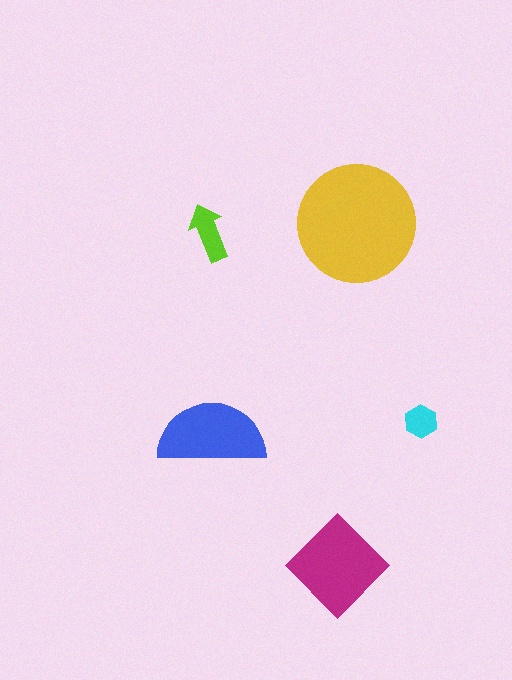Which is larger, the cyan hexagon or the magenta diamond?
The magenta diamond.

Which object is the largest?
The yellow circle.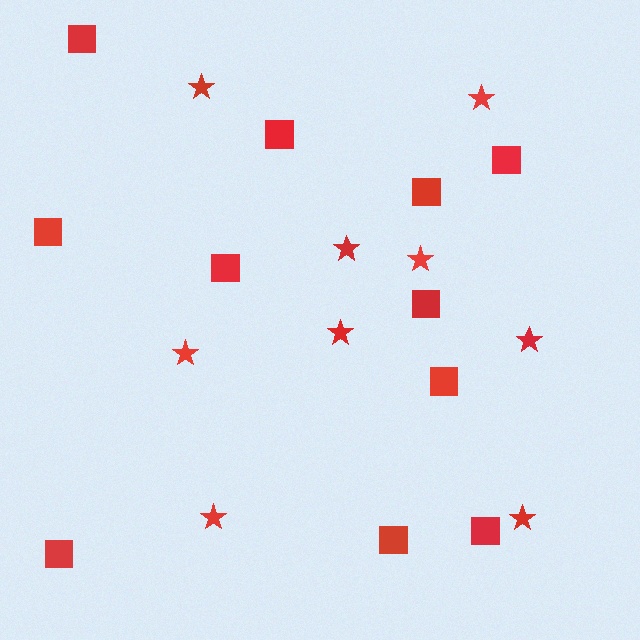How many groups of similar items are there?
There are 2 groups: one group of stars (9) and one group of squares (11).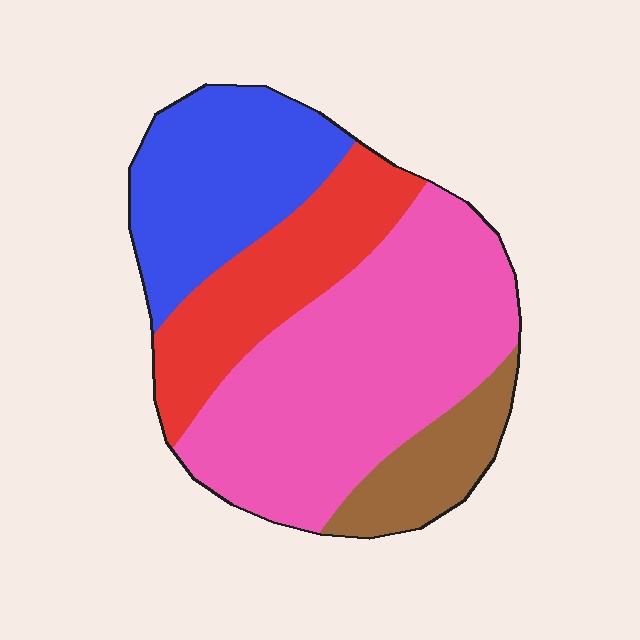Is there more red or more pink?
Pink.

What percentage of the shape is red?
Red covers roughly 20% of the shape.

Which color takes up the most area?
Pink, at roughly 45%.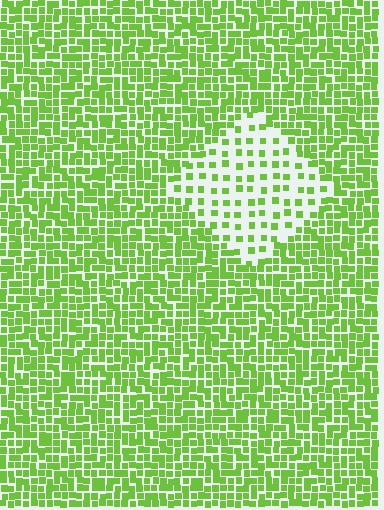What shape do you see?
I see a diamond.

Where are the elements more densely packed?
The elements are more densely packed outside the diamond boundary.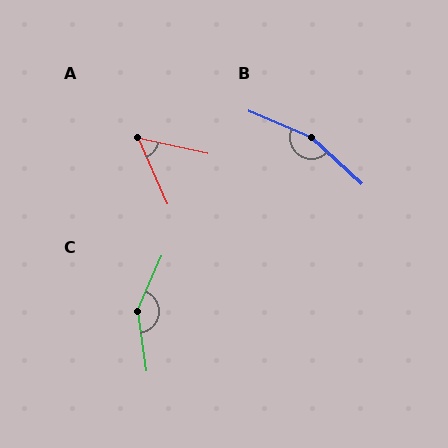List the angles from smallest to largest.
A (54°), C (148°), B (161°).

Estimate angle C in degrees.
Approximately 148 degrees.